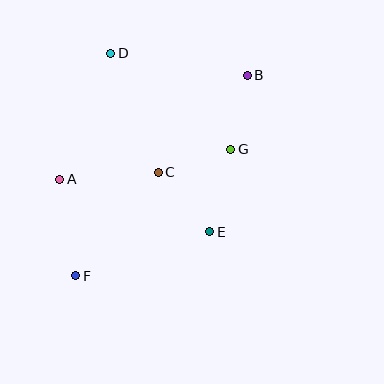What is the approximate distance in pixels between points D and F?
The distance between D and F is approximately 225 pixels.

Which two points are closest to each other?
Points B and G are closest to each other.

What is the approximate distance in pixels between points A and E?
The distance between A and E is approximately 159 pixels.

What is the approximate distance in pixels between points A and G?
The distance between A and G is approximately 174 pixels.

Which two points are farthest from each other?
Points B and F are farthest from each other.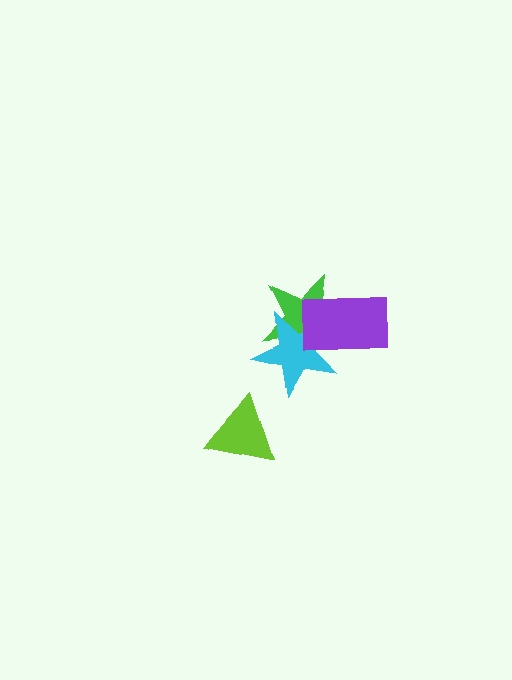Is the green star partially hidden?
Yes, it is partially covered by another shape.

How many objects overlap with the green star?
2 objects overlap with the green star.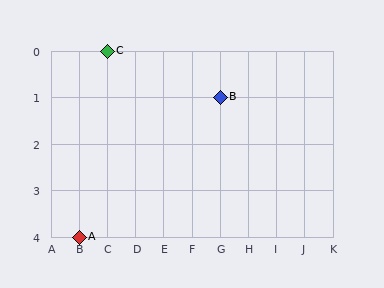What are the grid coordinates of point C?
Point C is at grid coordinates (C, 0).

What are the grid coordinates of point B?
Point B is at grid coordinates (G, 1).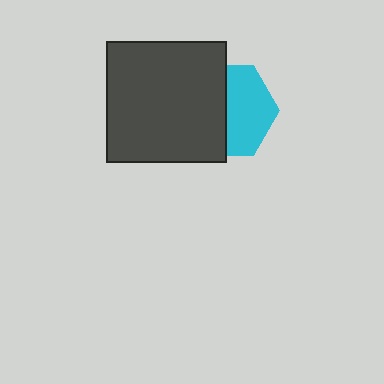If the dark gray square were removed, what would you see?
You would see the complete cyan hexagon.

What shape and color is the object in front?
The object in front is a dark gray square.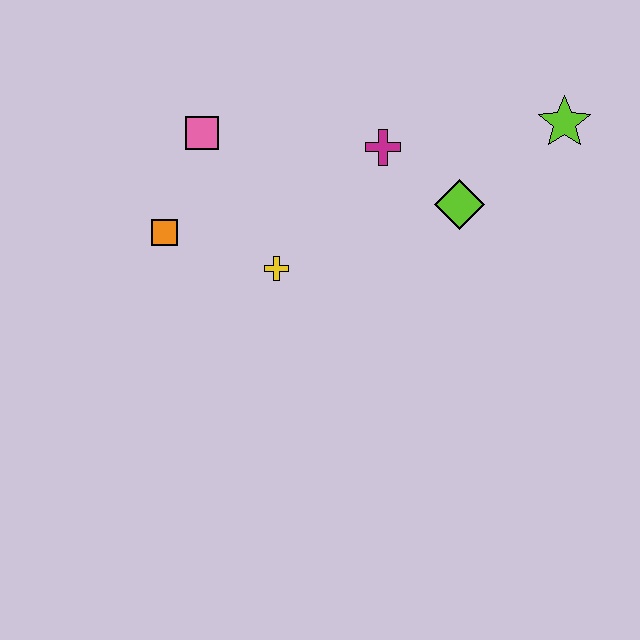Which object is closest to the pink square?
The orange square is closest to the pink square.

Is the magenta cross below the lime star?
Yes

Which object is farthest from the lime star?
The orange square is farthest from the lime star.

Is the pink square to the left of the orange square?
No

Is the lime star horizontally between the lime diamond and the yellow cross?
No